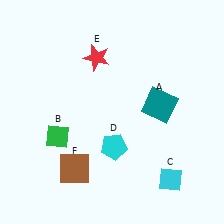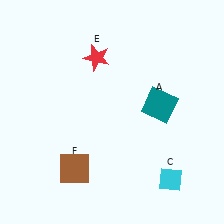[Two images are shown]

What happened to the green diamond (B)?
The green diamond (B) was removed in Image 2. It was in the bottom-left area of Image 1.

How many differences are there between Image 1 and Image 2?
There are 2 differences between the two images.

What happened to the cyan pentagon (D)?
The cyan pentagon (D) was removed in Image 2. It was in the bottom-right area of Image 1.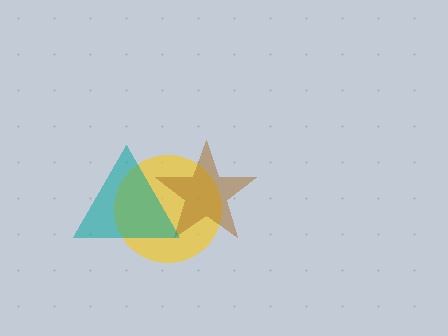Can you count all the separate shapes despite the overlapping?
Yes, there are 3 separate shapes.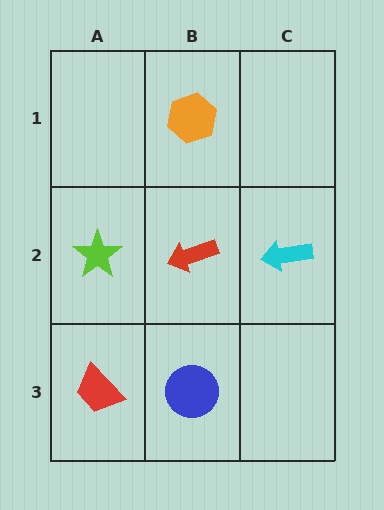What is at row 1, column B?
An orange hexagon.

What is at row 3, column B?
A blue circle.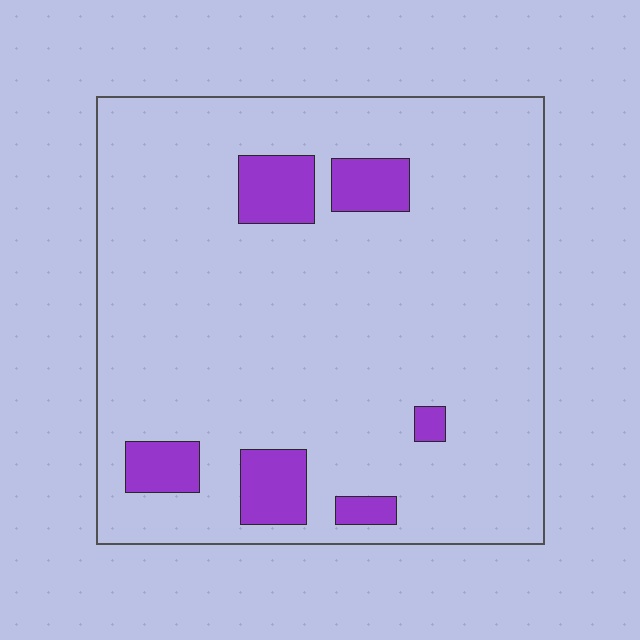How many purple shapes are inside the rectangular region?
6.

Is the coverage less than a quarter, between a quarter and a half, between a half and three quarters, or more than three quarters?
Less than a quarter.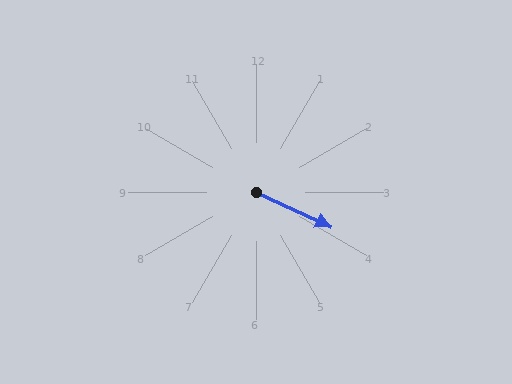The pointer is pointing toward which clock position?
Roughly 4 o'clock.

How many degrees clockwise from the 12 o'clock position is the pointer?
Approximately 115 degrees.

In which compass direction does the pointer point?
Southeast.